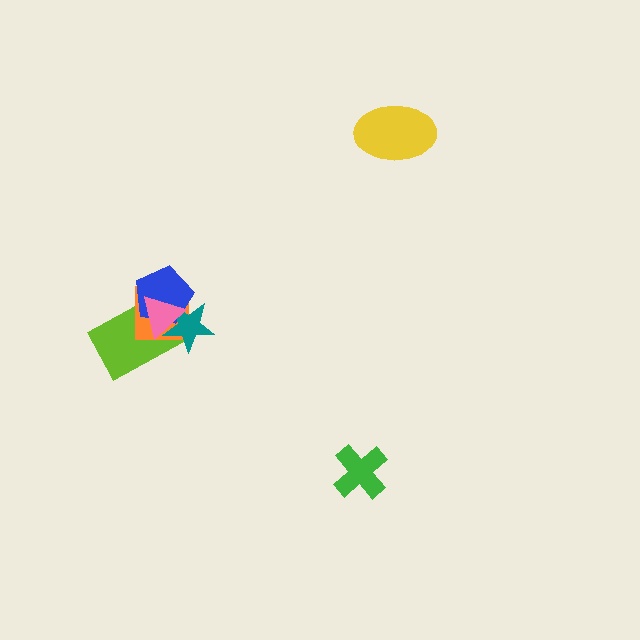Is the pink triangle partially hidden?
No, no other shape covers it.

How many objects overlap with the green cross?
0 objects overlap with the green cross.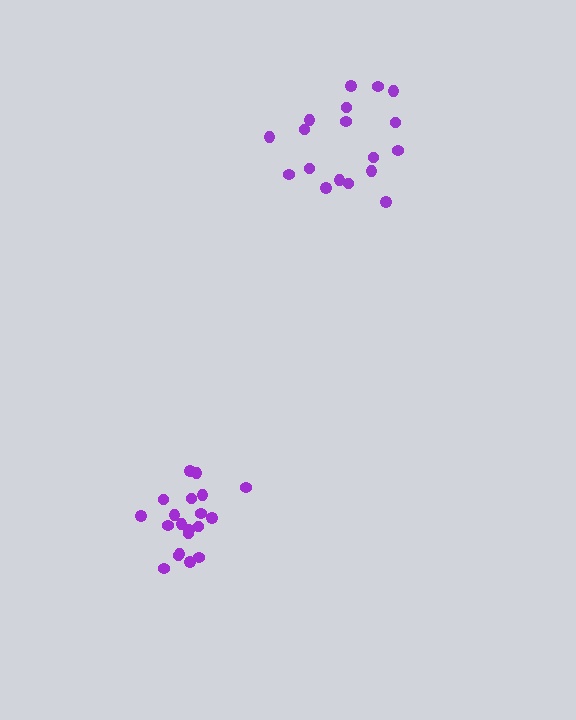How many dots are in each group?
Group 1: 18 dots, Group 2: 20 dots (38 total).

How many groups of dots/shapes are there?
There are 2 groups.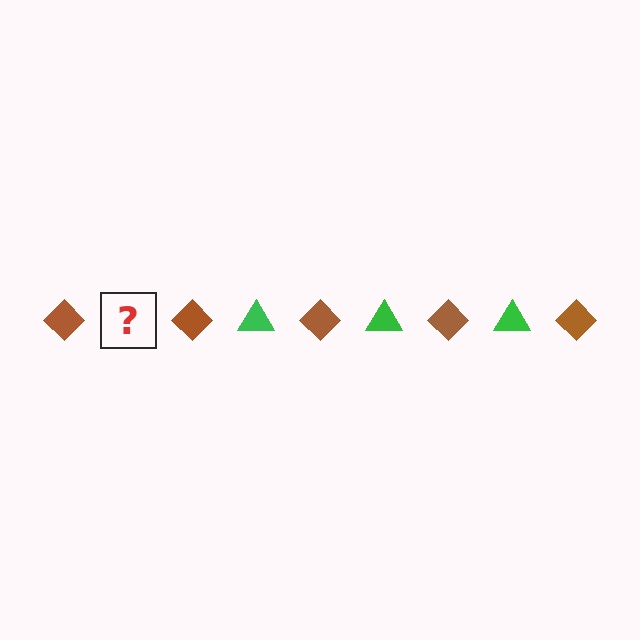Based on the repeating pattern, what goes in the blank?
The blank should be a green triangle.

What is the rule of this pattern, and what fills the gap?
The rule is that the pattern alternates between brown diamond and green triangle. The gap should be filled with a green triangle.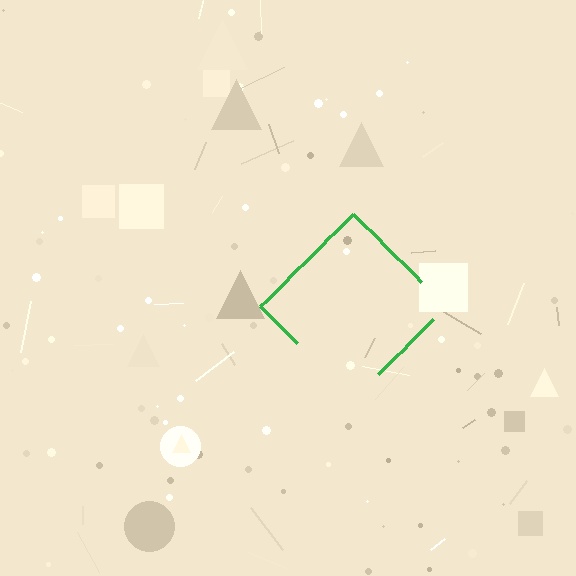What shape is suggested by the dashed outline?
The dashed outline suggests a diamond.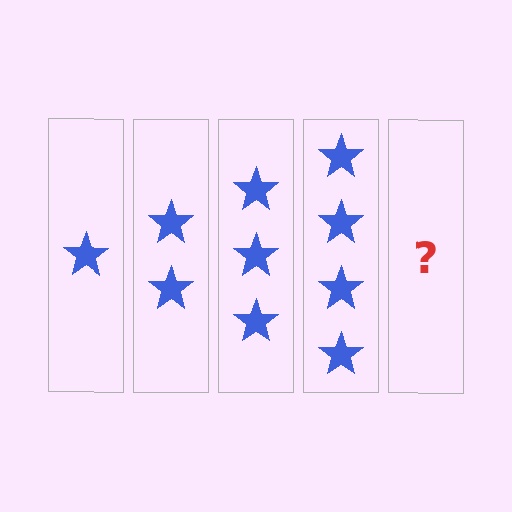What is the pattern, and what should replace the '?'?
The pattern is that each step adds one more star. The '?' should be 5 stars.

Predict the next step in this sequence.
The next step is 5 stars.